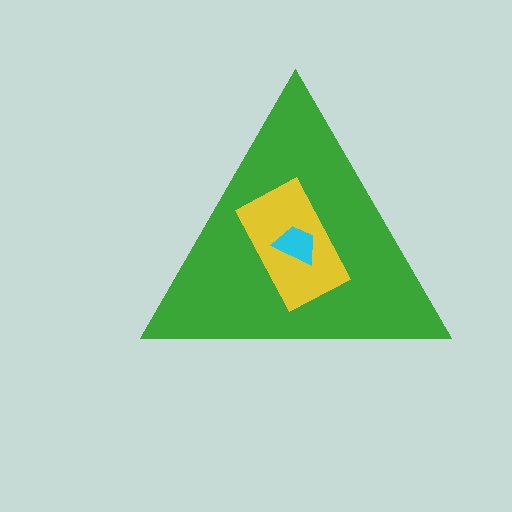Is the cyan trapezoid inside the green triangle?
Yes.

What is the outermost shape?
The green triangle.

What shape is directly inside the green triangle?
The yellow rectangle.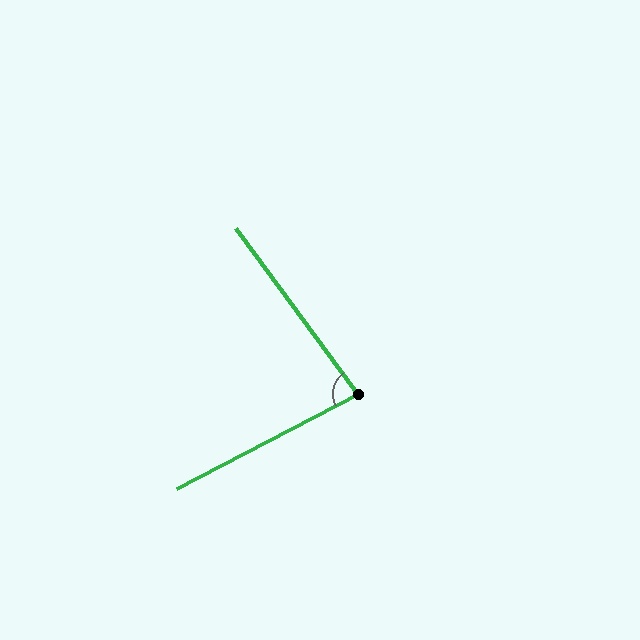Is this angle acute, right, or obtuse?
It is acute.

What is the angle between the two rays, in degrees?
Approximately 81 degrees.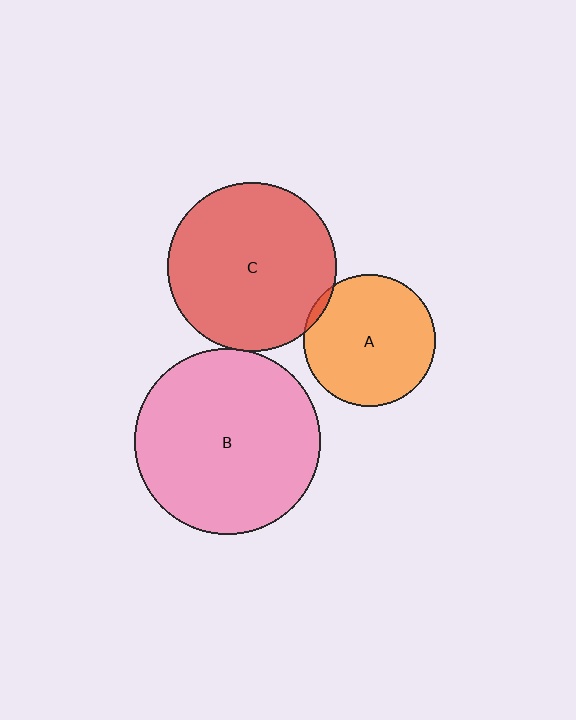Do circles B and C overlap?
Yes.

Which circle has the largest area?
Circle B (pink).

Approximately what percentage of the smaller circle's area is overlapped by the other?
Approximately 5%.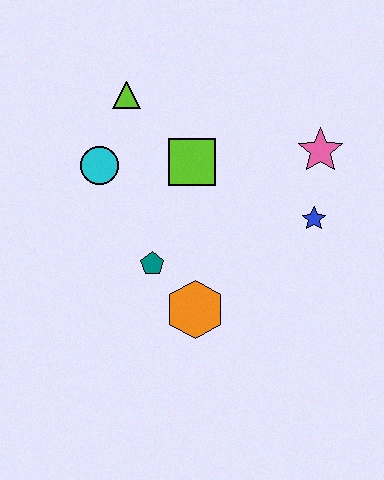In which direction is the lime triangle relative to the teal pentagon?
The lime triangle is above the teal pentagon.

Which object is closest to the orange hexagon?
The teal pentagon is closest to the orange hexagon.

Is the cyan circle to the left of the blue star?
Yes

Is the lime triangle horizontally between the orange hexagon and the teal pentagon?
No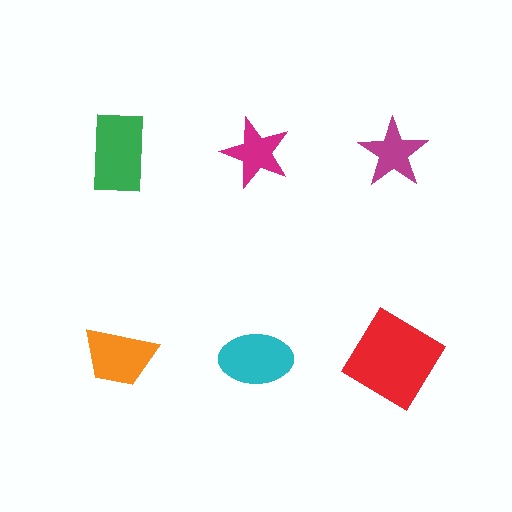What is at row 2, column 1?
An orange trapezoid.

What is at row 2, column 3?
A red diamond.